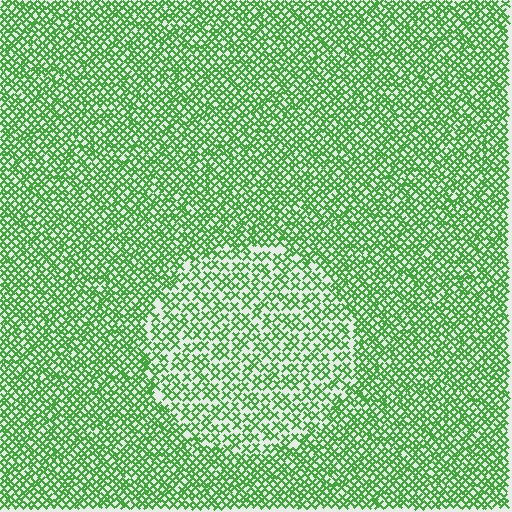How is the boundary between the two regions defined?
The boundary is defined by a change in element density (approximately 1.7x ratio). All elements are the same color, size, and shape.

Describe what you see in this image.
The image contains small green elements arranged at two different densities. A circle-shaped region is visible where the elements are less densely packed than the surrounding area.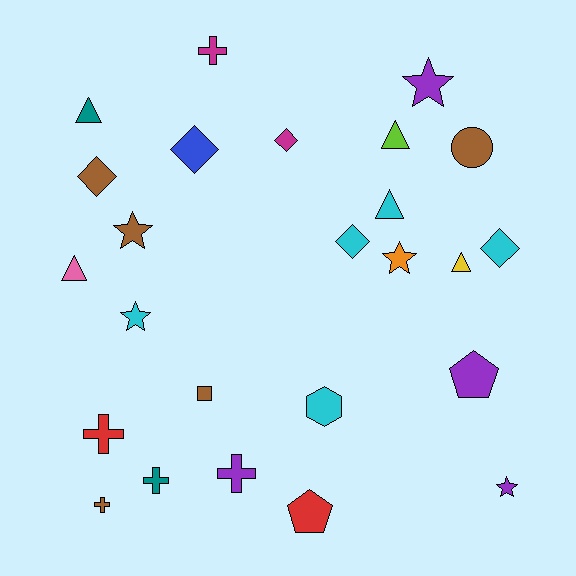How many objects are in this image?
There are 25 objects.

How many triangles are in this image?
There are 5 triangles.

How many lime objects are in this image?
There is 1 lime object.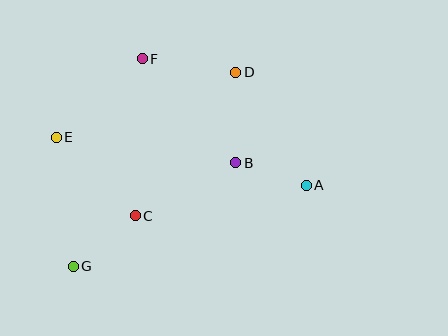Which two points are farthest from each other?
Points A and E are farthest from each other.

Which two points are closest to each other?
Points A and B are closest to each other.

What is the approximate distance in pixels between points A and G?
The distance between A and G is approximately 247 pixels.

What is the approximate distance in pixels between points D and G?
The distance between D and G is approximately 253 pixels.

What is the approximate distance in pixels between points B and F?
The distance between B and F is approximately 140 pixels.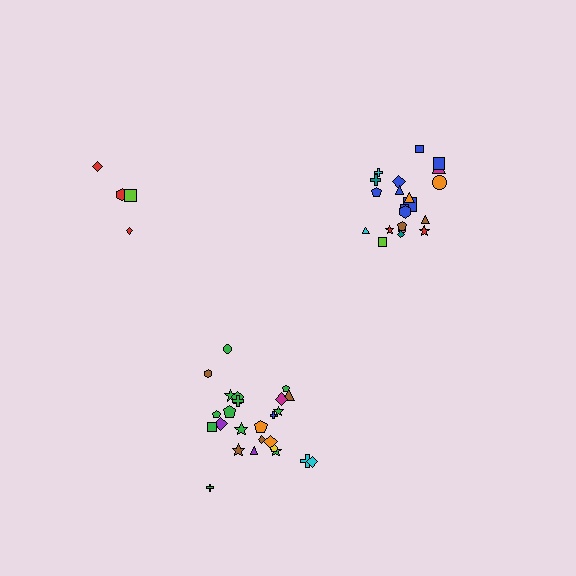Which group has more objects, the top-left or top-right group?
The top-right group.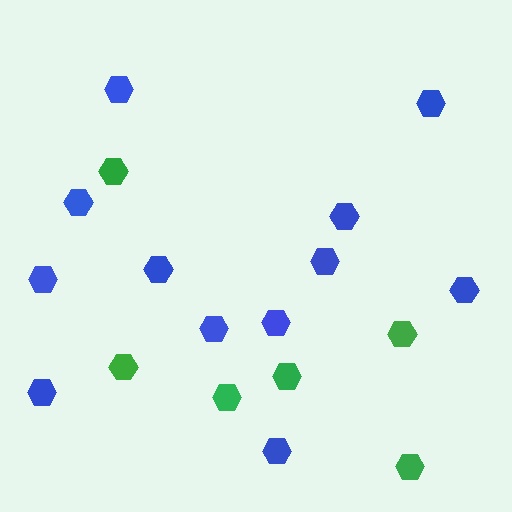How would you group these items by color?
There are 2 groups: one group of green hexagons (6) and one group of blue hexagons (12).